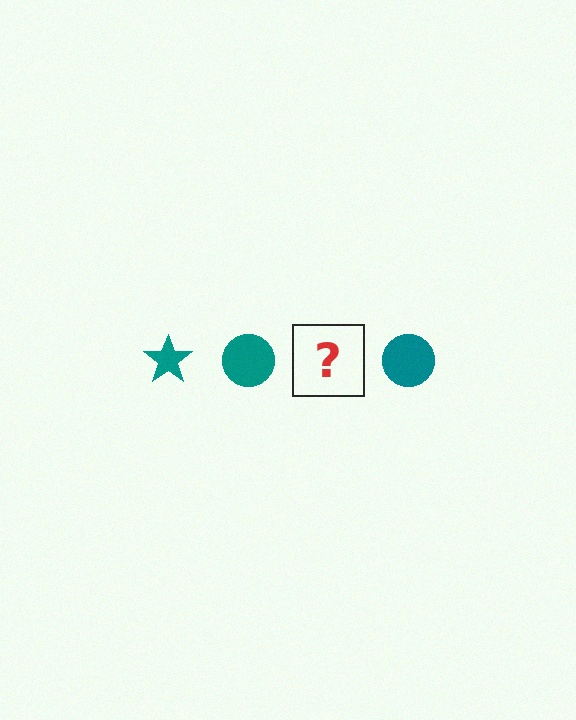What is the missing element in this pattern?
The missing element is a teal star.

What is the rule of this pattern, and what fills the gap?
The rule is that the pattern cycles through star, circle shapes in teal. The gap should be filled with a teal star.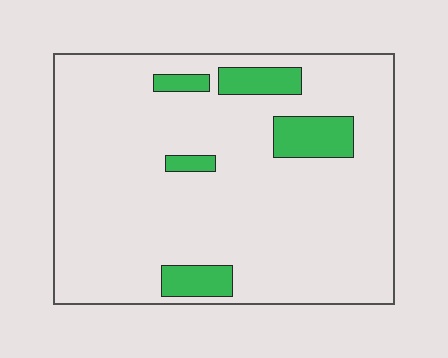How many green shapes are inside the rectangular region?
5.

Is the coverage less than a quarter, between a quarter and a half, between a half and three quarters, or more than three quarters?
Less than a quarter.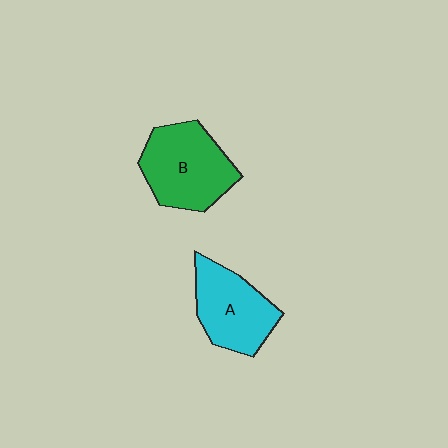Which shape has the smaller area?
Shape A (cyan).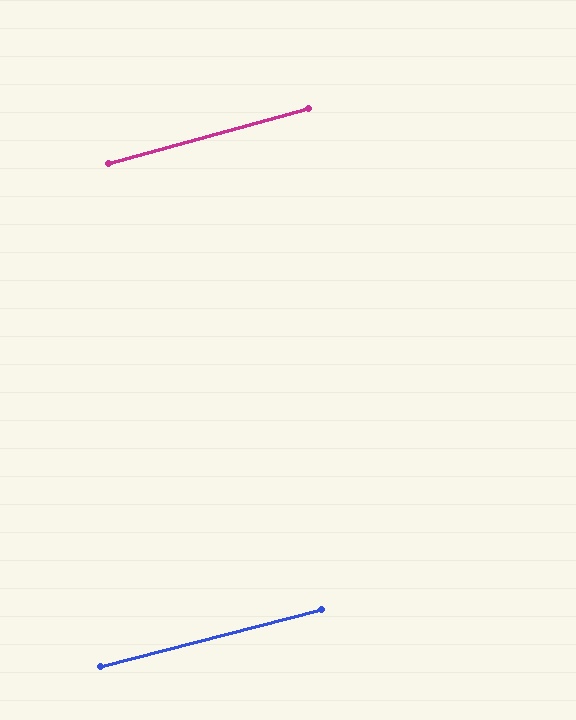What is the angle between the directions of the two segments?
Approximately 1 degree.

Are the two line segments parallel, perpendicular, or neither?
Parallel — their directions differ by only 1.0°.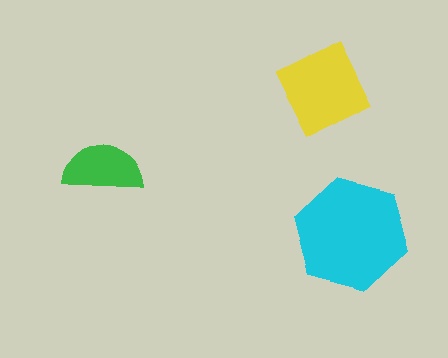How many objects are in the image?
There are 3 objects in the image.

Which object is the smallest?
The green semicircle.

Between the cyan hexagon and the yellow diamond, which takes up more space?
The cyan hexagon.